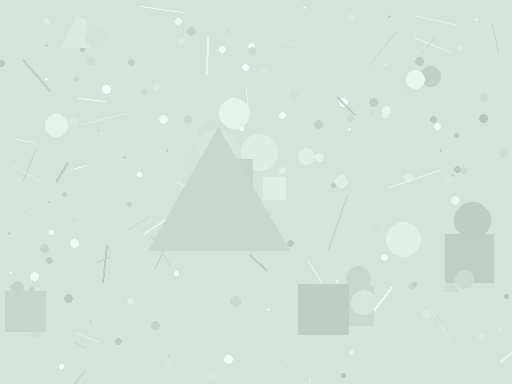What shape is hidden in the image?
A triangle is hidden in the image.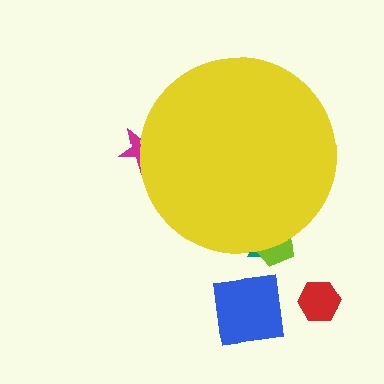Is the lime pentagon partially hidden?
Yes, the lime pentagon is partially hidden behind the yellow circle.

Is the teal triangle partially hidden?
Yes, the teal triangle is partially hidden behind the yellow circle.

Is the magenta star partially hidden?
Yes, the magenta star is partially hidden behind the yellow circle.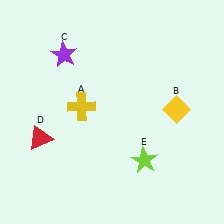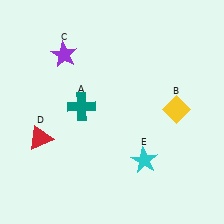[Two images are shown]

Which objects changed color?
A changed from yellow to teal. E changed from lime to cyan.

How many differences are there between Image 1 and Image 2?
There are 2 differences between the two images.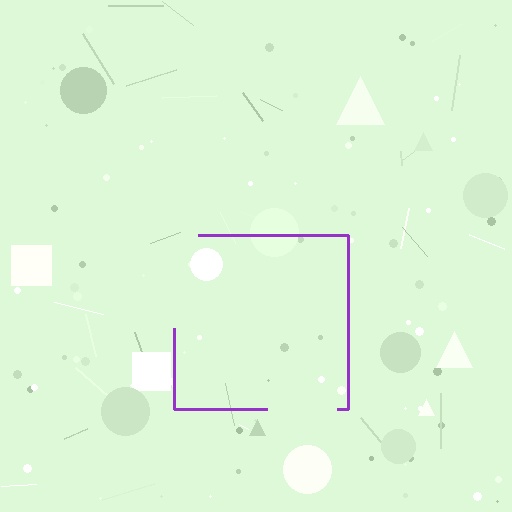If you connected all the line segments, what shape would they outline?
They would outline a square.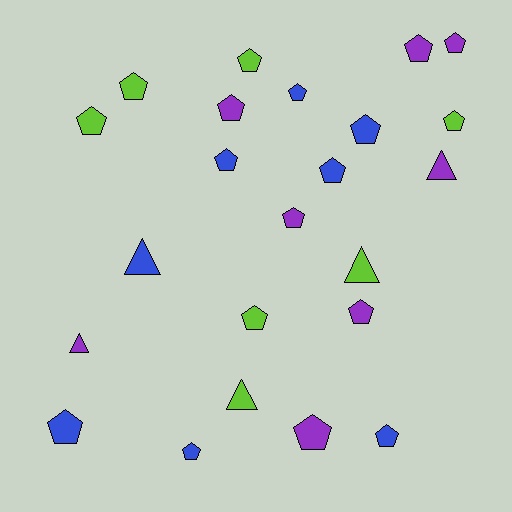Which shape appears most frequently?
Pentagon, with 18 objects.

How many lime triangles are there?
There are 2 lime triangles.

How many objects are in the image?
There are 23 objects.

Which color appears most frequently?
Purple, with 8 objects.